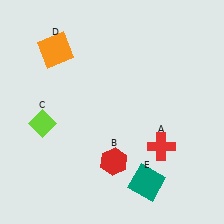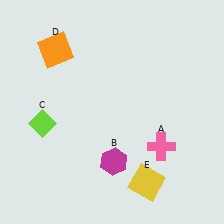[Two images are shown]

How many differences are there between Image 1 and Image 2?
There are 3 differences between the two images.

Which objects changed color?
A changed from red to pink. B changed from red to magenta. E changed from teal to yellow.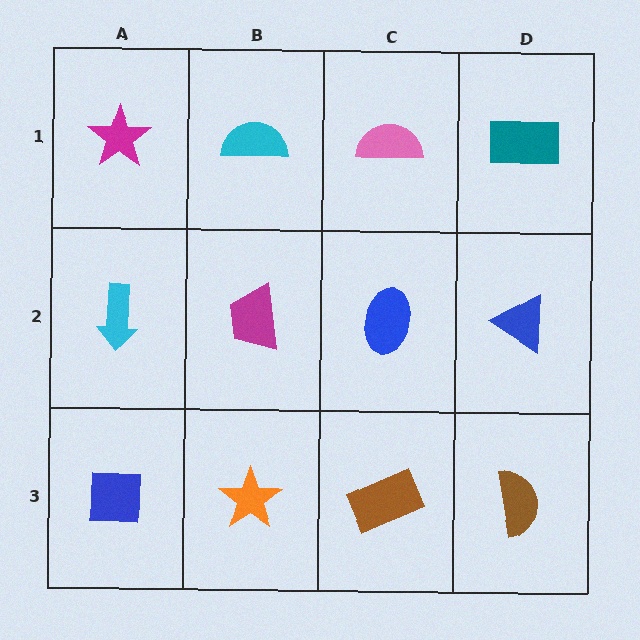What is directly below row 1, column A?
A cyan arrow.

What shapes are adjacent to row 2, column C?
A pink semicircle (row 1, column C), a brown rectangle (row 3, column C), a magenta trapezoid (row 2, column B), a blue triangle (row 2, column D).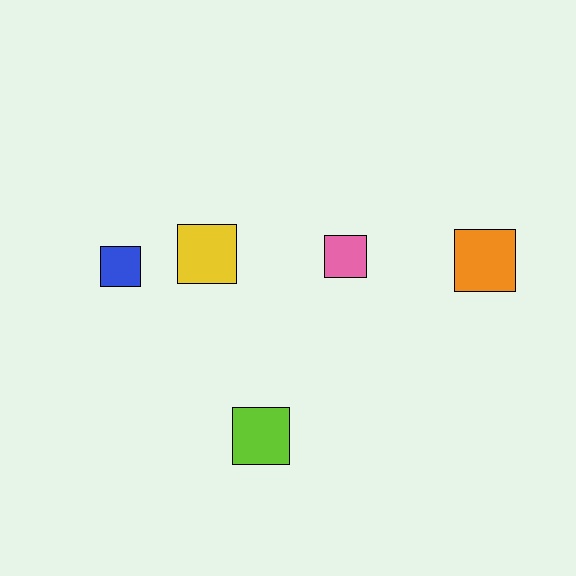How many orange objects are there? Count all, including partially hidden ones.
There is 1 orange object.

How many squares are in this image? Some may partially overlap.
There are 5 squares.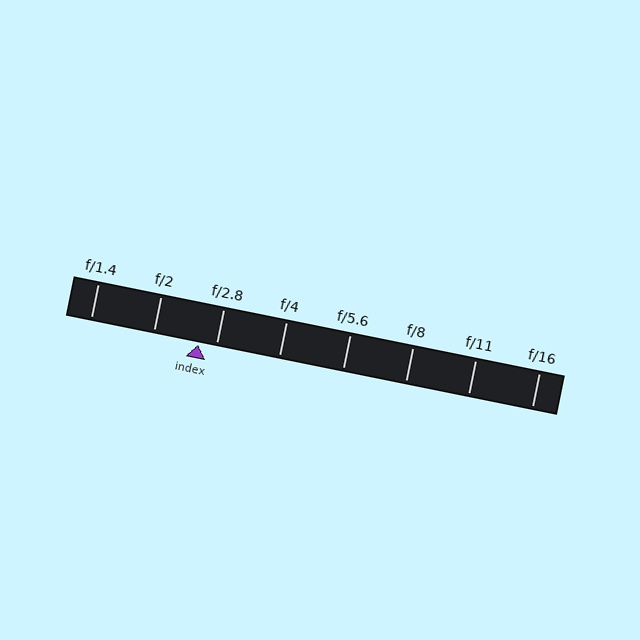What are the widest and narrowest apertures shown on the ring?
The widest aperture shown is f/1.4 and the narrowest is f/16.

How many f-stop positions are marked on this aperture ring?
There are 8 f-stop positions marked.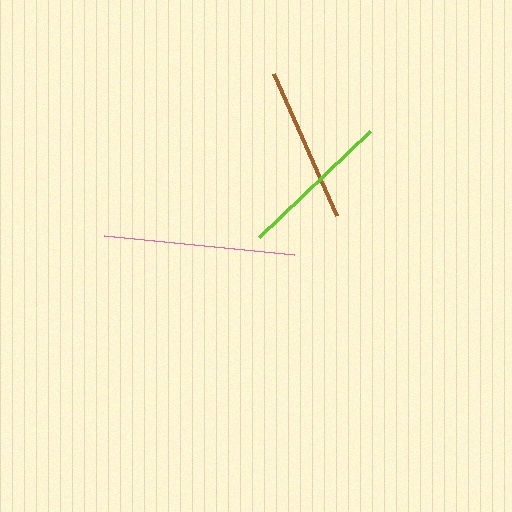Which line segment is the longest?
The pink line is the longest at approximately 191 pixels.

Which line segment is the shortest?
The lime line is the shortest at approximately 154 pixels.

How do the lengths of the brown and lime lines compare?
The brown and lime lines are approximately the same length.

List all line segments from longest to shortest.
From longest to shortest: pink, brown, lime.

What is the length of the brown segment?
The brown segment is approximately 155 pixels long.